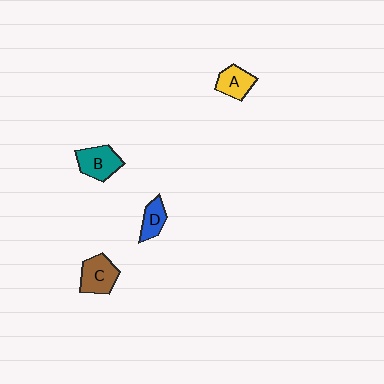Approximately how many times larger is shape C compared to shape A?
Approximately 1.3 times.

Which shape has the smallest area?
Shape D (blue).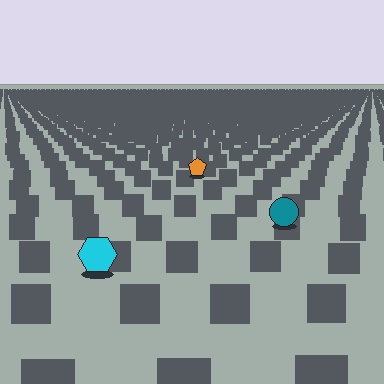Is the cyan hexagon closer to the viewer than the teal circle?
Yes. The cyan hexagon is closer — you can tell from the texture gradient: the ground texture is coarser near it.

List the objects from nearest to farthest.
From nearest to farthest: the cyan hexagon, the teal circle, the orange pentagon.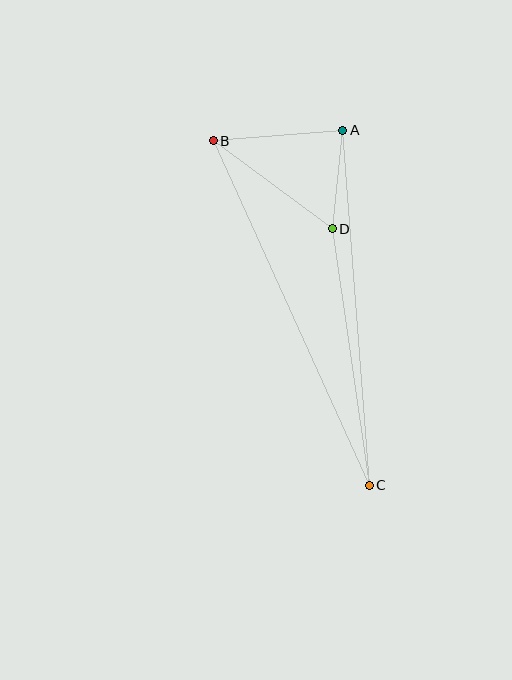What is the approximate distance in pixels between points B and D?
The distance between B and D is approximately 148 pixels.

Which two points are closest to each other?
Points A and D are closest to each other.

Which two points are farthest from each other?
Points B and C are farthest from each other.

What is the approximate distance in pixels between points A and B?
The distance between A and B is approximately 130 pixels.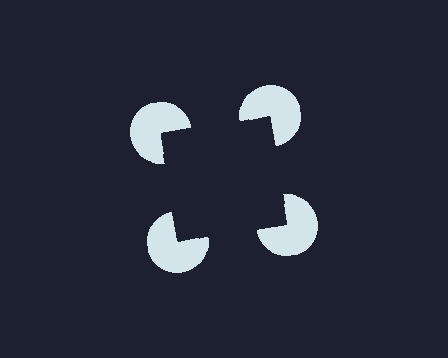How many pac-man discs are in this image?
There are 4 — one at each vertex of the illusory square.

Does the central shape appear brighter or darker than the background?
It typically appears slightly darker than the background, even though no actual brightness change is drawn.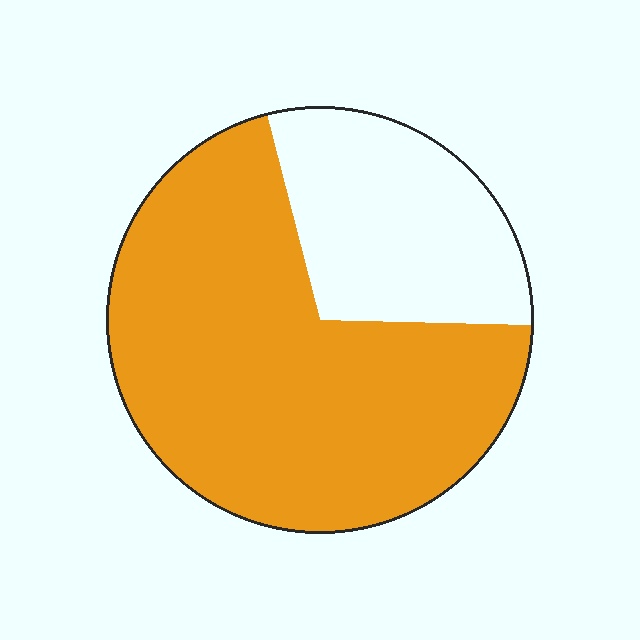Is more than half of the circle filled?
Yes.